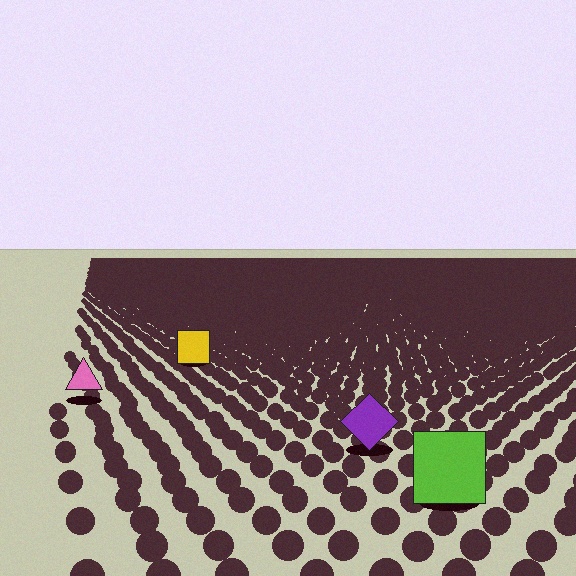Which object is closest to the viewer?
The lime square is closest. The texture marks near it are larger and more spread out.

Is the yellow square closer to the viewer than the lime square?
No. The lime square is closer — you can tell from the texture gradient: the ground texture is coarser near it.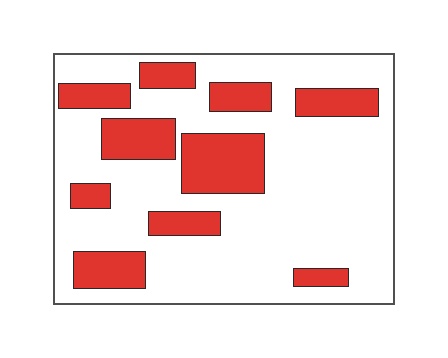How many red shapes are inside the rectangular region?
10.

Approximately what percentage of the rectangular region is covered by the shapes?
Approximately 25%.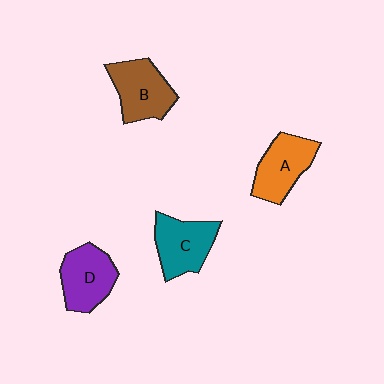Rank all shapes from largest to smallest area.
From largest to smallest: B (brown), C (teal), A (orange), D (purple).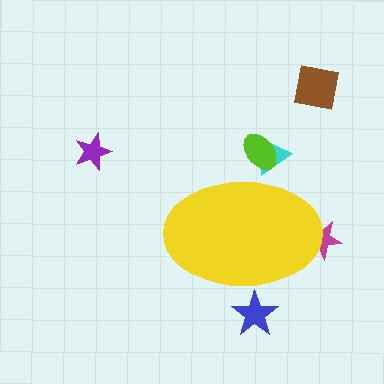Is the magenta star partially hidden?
Yes, the magenta star is partially hidden behind the yellow ellipse.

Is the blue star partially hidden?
Yes, the blue star is partially hidden behind the yellow ellipse.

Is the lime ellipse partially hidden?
Yes, the lime ellipse is partially hidden behind the yellow ellipse.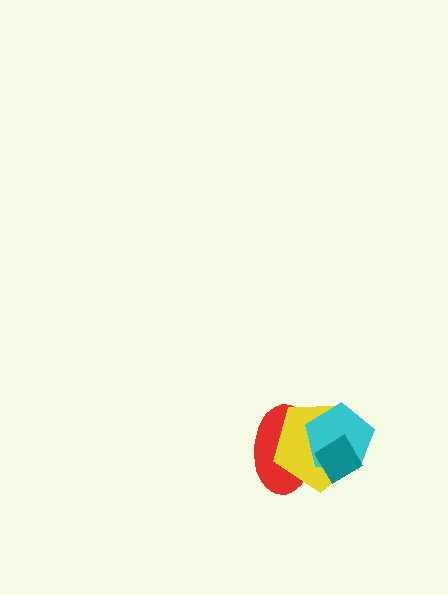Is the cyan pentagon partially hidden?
Yes, it is partially covered by another shape.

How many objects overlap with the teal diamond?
3 objects overlap with the teal diamond.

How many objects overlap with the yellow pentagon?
3 objects overlap with the yellow pentagon.